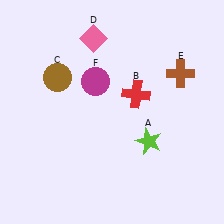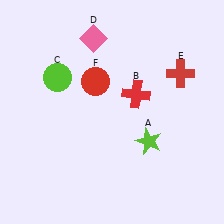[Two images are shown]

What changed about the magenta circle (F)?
In Image 1, F is magenta. In Image 2, it changed to red.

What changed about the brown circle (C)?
In Image 1, C is brown. In Image 2, it changed to lime.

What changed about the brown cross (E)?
In Image 1, E is brown. In Image 2, it changed to red.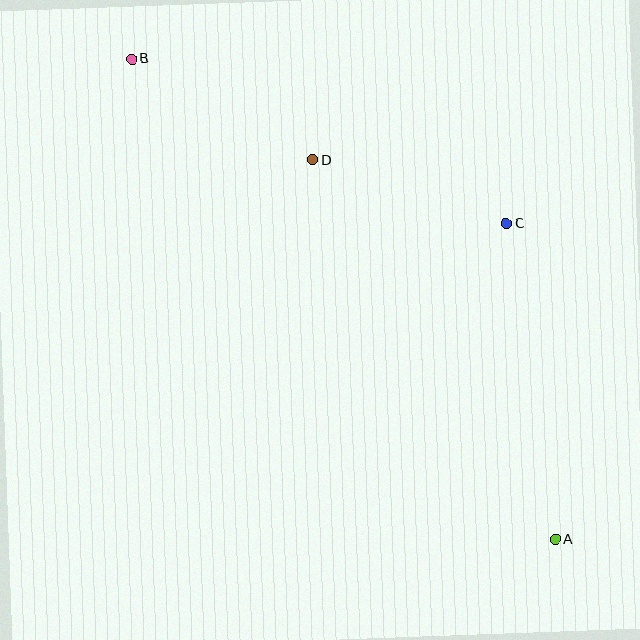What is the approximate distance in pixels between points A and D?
The distance between A and D is approximately 450 pixels.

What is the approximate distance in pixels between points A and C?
The distance between A and C is approximately 320 pixels.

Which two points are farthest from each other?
Points A and B are farthest from each other.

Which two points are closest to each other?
Points C and D are closest to each other.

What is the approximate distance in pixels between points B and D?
The distance between B and D is approximately 208 pixels.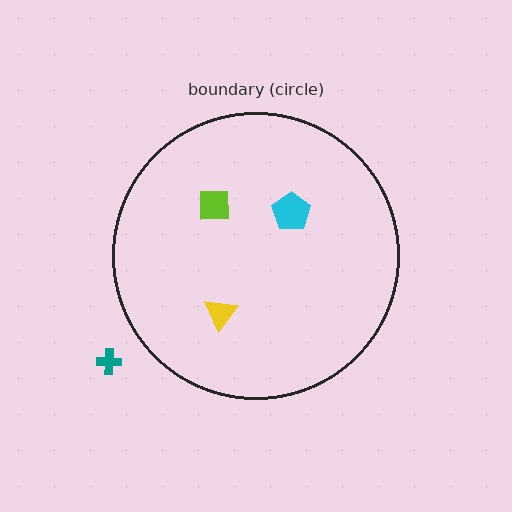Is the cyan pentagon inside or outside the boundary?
Inside.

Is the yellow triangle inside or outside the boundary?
Inside.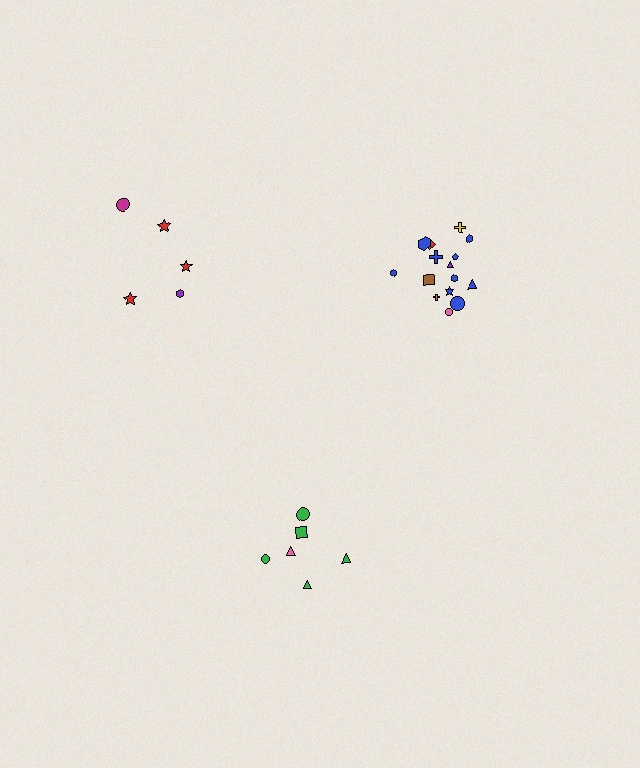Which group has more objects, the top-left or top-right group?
The top-right group.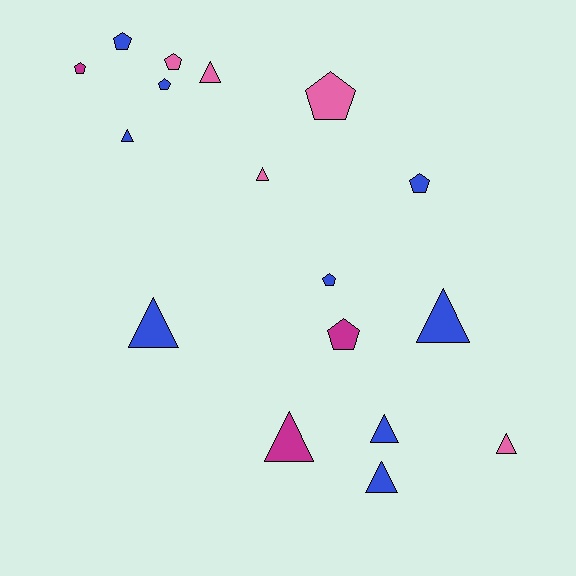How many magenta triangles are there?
There is 1 magenta triangle.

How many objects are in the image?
There are 17 objects.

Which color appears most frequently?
Blue, with 9 objects.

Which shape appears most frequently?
Triangle, with 9 objects.